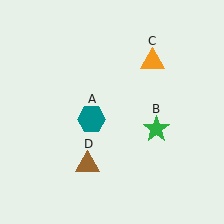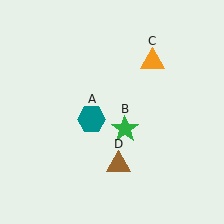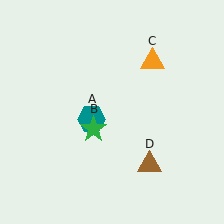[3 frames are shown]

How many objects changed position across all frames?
2 objects changed position: green star (object B), brown triangle (object D).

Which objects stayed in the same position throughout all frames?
Teal hexagon (object A) and orange triangle (object C) remained stationary.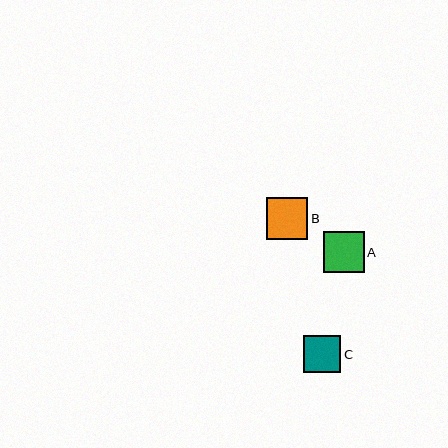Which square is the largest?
Square B is the largest with a size of approximately 42 pixels.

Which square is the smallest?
Square C is the smallest with a size of approximately 37 pixels.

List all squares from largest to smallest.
From largest to smallest: B, A, C.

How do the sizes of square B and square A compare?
Square B and square A are approximately the same size.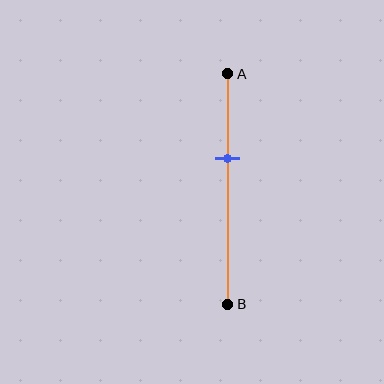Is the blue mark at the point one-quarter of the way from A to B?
No, the mark is at about 35% from A, not at the 25% one-quarter point.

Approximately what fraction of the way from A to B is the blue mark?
The blue mark is approximately 35% of the way from A to B.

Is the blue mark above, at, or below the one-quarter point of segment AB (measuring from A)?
The blue mark is below the one-quarter point of segment AB.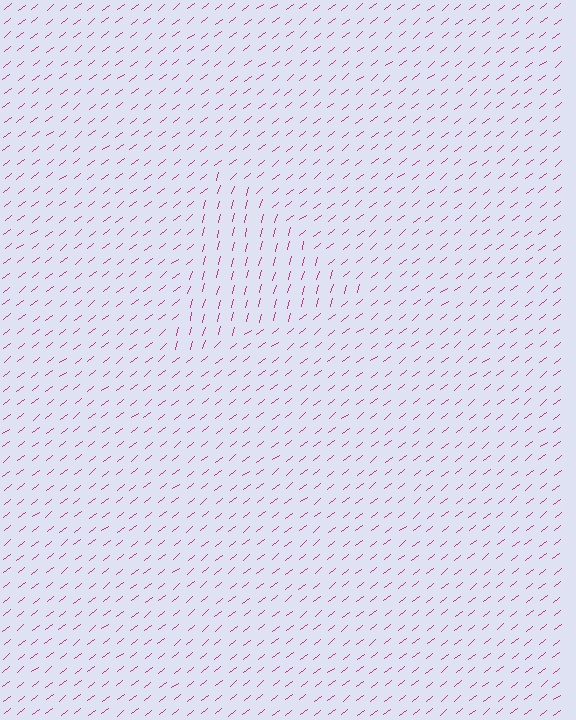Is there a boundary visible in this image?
Yes, there is a texture boundary formed by a change in line orientation.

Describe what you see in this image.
The image is filled with small magenta line segments. A triangle region in the image has lines oriented differently from the surrounding lines, creating a visible texture boundary.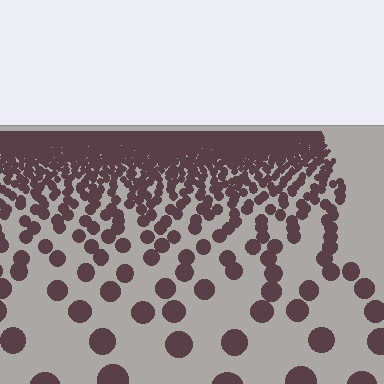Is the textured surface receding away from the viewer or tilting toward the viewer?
The surface is receding away from the viewer. Texture elements get smaller and denser toward the top.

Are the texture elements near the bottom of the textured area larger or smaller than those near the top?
Larger. Near the bottom, elements are closer to the viewer and appear at a bigger on-screen size.